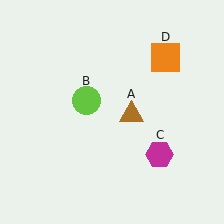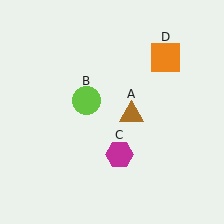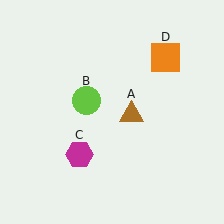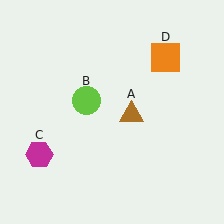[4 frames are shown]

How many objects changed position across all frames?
1 object changed position: magenta hexagon (object C).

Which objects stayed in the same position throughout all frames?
Brown triangle (object A) and lime circle (object B) and orange square (object D) remained stationary.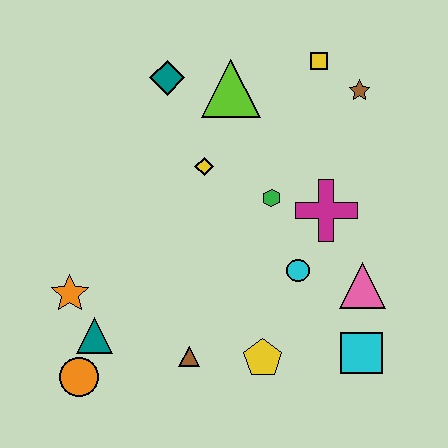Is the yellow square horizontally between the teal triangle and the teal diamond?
No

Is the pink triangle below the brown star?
Yes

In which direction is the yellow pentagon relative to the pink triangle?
The yellow pentagon is to the left of the pink triangle.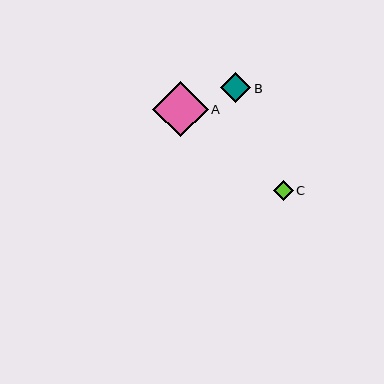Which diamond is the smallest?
Diamond C is the smallest with a size of approximately 20 pixels.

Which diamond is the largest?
Diamond A is the largest with a size of approximately 55 pixels.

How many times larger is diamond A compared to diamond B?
Diamond A is approximately 1.8 times the size of diamond B.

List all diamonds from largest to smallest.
From largest to smallest: A, B, C.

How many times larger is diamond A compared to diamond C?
Diamond A is approximately 2.8 times the size of diamond C.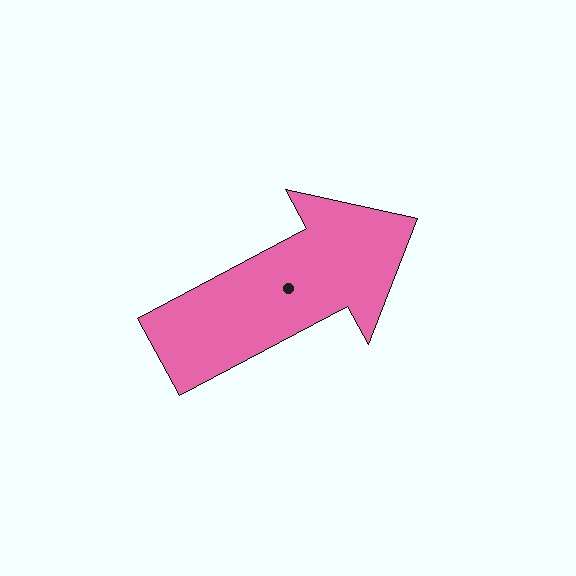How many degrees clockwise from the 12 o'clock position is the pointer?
Approximately 62 degrees.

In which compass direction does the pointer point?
Northeast.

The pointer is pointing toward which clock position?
Roughly 2 o'clock.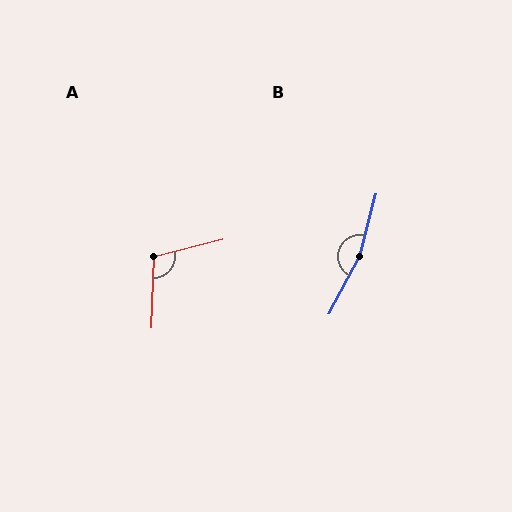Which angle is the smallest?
A, at approximately 107 degrees.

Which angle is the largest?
B, at approximately 167 degrees.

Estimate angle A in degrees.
Approximately 107 degrees.